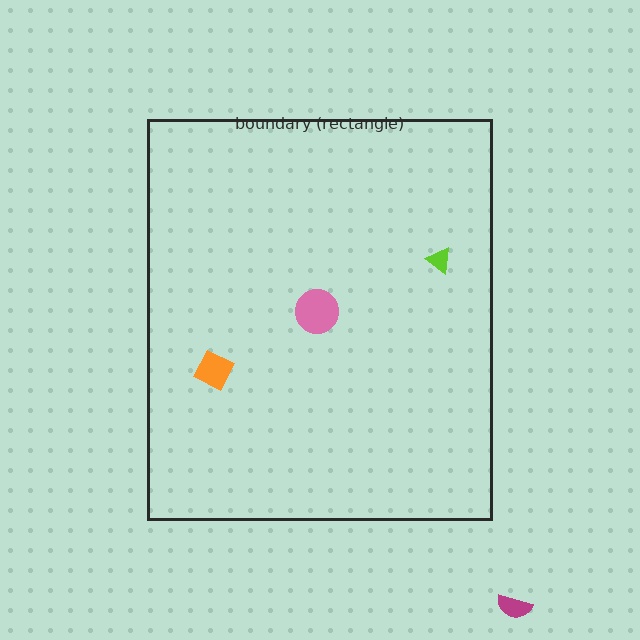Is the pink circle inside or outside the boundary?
Inside.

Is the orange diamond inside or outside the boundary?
Inside.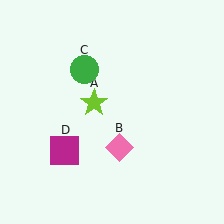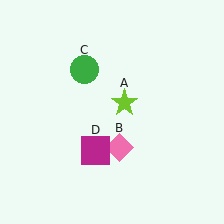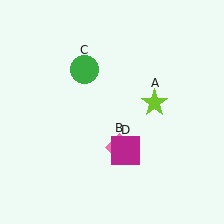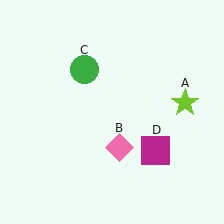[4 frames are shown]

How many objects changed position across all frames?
2 objects changed position: lime star (object A), magenta square (object D).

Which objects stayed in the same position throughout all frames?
Pink diamond (object B) and green circle (object C) remained stationary.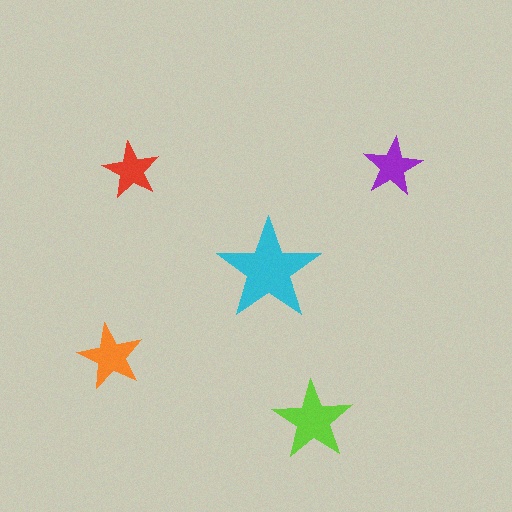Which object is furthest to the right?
The purple star is rightmost.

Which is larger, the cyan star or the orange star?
The cyan one.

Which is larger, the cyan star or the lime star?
The cyan one.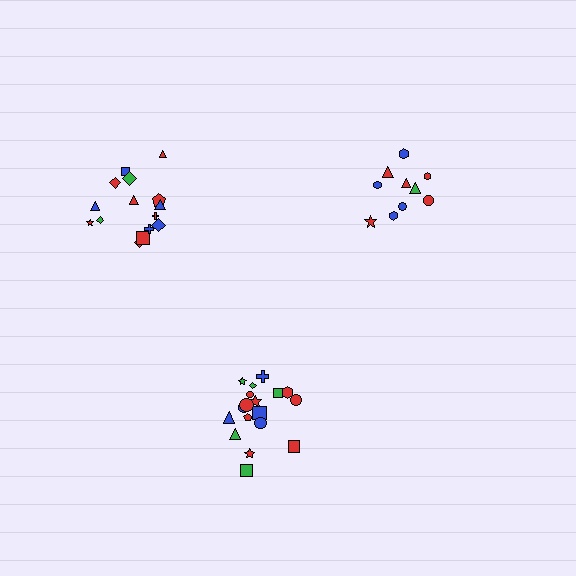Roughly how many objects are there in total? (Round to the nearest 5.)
Roughly 45 objects in total.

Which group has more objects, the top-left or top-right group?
The top-left group.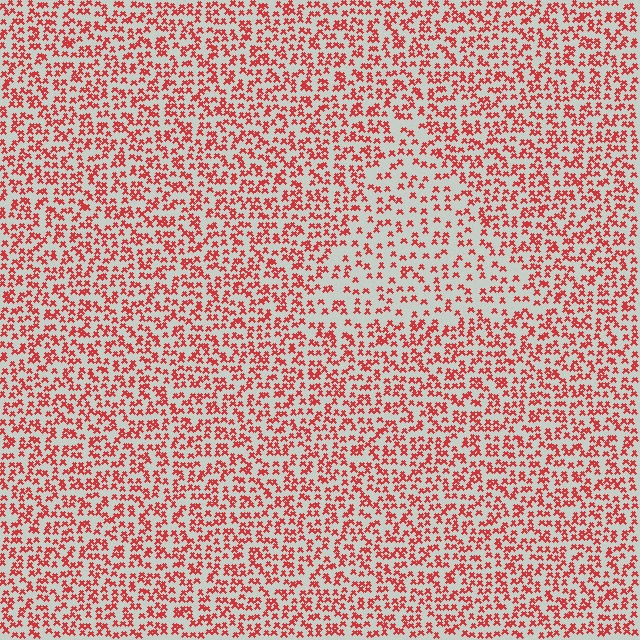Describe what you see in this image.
The image contains small red elements arranged at two different densities. A triangle-shaped region is visible where the elements are less densely packed than the surrounding area.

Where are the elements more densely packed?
The elements are more densely packed outside the triangle boundary.